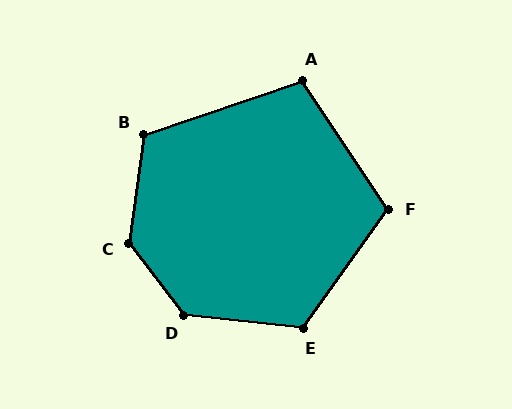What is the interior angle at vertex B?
Approximately 116 degrees (obtuse).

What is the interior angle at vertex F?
Approximately 111 degrees (obtuse).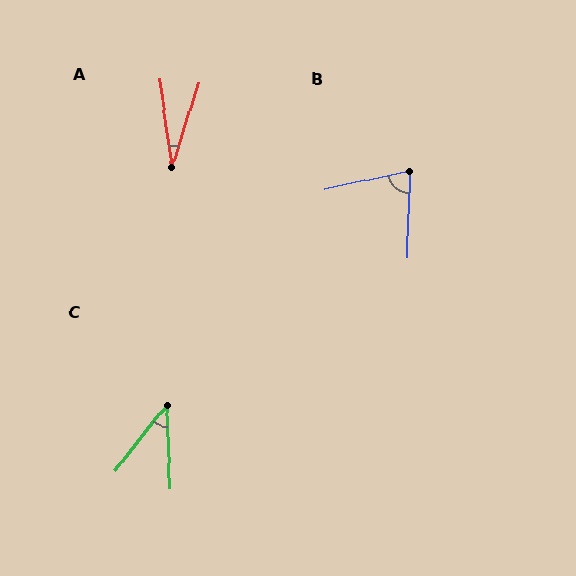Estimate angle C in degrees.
Approximately 40 degrees.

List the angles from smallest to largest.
A (25°), C (40°), B (76°).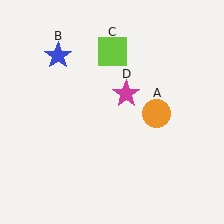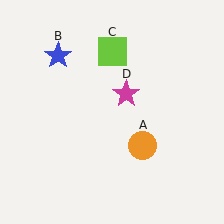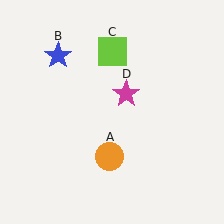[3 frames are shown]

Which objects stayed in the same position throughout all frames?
Blue star (object B) and lime square (object C) and magenta star (object D) remained stationary.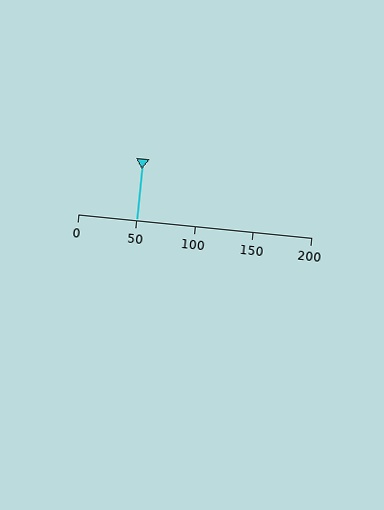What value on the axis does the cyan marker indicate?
The marker indicates approximately 50.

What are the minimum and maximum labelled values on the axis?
The axis runs from 0 to 200.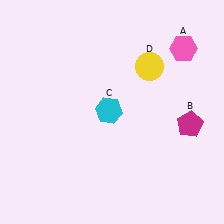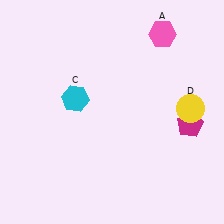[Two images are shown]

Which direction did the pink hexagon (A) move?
The pink hexagon (A) moved left.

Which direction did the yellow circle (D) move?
The yellow circle (D) moved down.